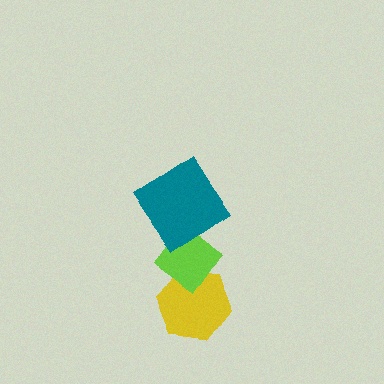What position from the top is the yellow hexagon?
The yellow hexagon is 3rd from the top.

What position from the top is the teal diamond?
The teal diamond is 1st from the top.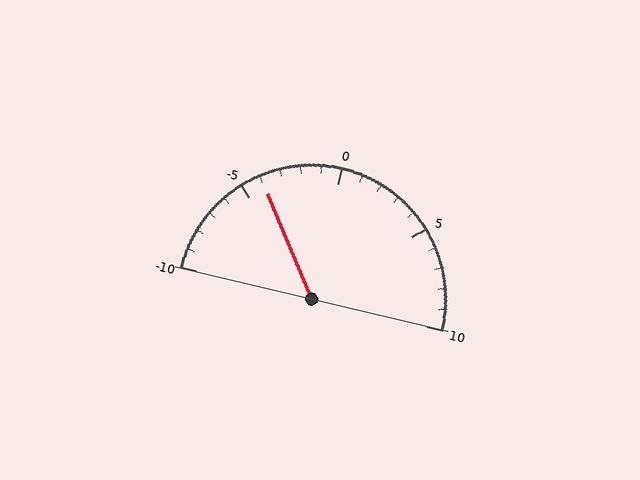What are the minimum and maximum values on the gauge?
The gauge ranges from -10 to 10.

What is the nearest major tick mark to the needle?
The nearest major tick mark is -5.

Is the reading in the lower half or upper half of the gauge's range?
The reading is in the lower half of the range (-10 to 10).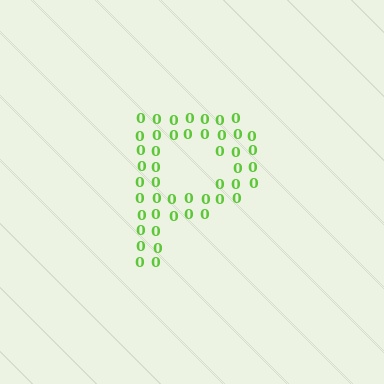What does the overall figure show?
The overall figure shows the letter P.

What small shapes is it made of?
It is made of small digit 0's.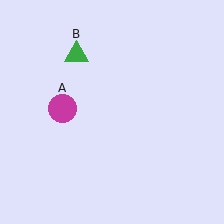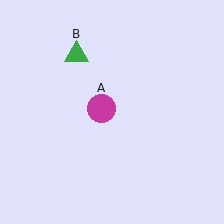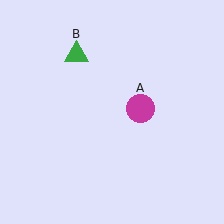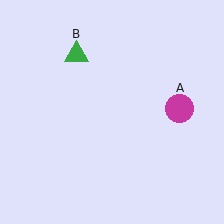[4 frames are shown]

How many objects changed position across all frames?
1 object changed position: magenta circle (object A).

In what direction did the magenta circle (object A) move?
The magenta circle (object A) moved right.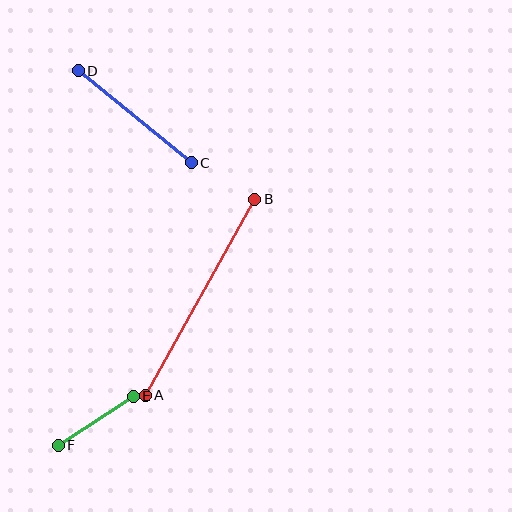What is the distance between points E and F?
The distance is approximately 90 pixels.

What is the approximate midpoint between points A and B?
The midpoint is at approximately (200, 297) pixels.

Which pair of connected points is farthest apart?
Points A and B are farthest apart.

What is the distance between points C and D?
The distance is approximately 146 pixels.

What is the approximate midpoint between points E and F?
The midpoint is at approximately (96, 421) pixels.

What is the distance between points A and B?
The distance is approximately 224 pixels.